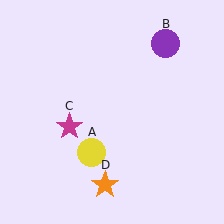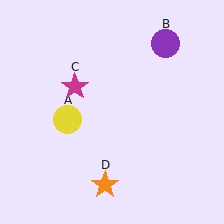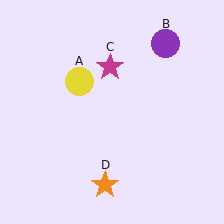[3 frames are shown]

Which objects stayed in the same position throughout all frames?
Purple circle (object B) and orange star (object D) remained stationary.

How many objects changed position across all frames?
2 objects changed position: yellow circle (object A), magenta star (object C).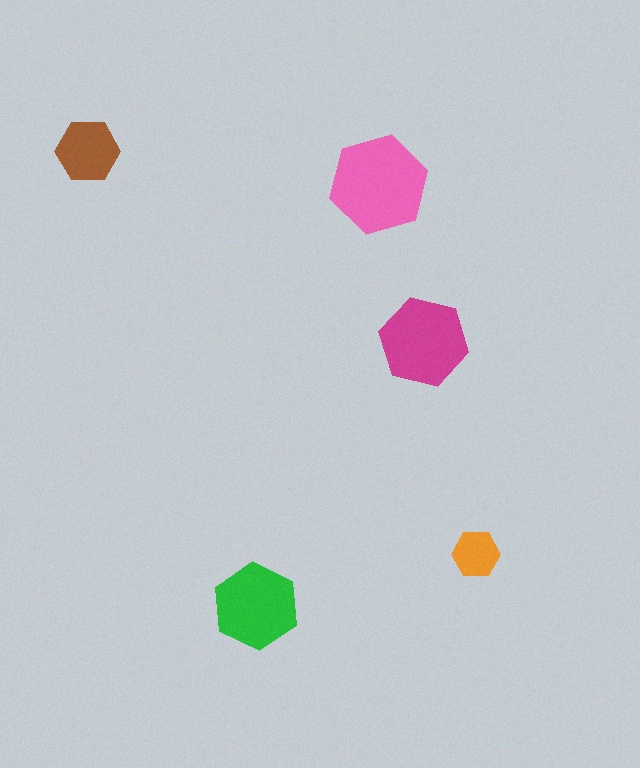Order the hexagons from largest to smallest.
the pink one, the magenta one, the green one, the brown one, the orange one.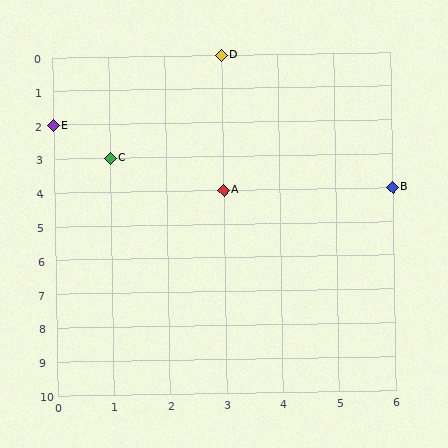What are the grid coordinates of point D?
Point D is at grid coordinates (3, 0).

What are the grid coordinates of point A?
Point A is at grid coordinates (3, 4).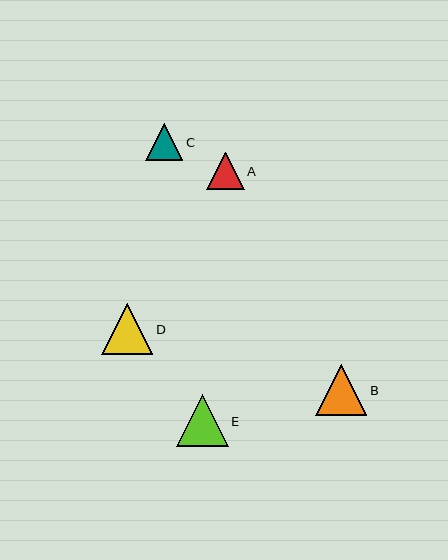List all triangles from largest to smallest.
From largest to smallest: E, B, D, A, C.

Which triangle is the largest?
Triangle E is the largest with a size of approximately 52 pixels.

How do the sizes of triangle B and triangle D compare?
Triangle B and triangle D are approximately the same size.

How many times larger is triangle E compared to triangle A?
Triangle E is approximately 1.4 times the size of triangle A.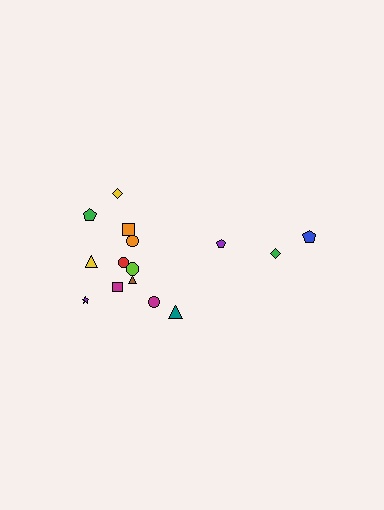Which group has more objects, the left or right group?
The left group.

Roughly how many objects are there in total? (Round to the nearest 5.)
Roughly 15 objects in total.